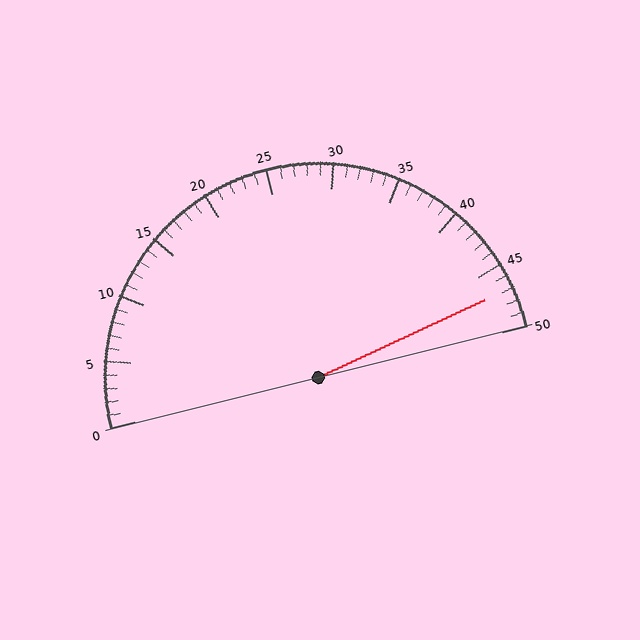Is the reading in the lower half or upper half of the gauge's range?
The reading is in the upper half of the range (0 to 50).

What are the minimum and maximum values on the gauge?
The gauge ranges from 0 to 50.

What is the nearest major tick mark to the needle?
The nearest major tick mark is 45.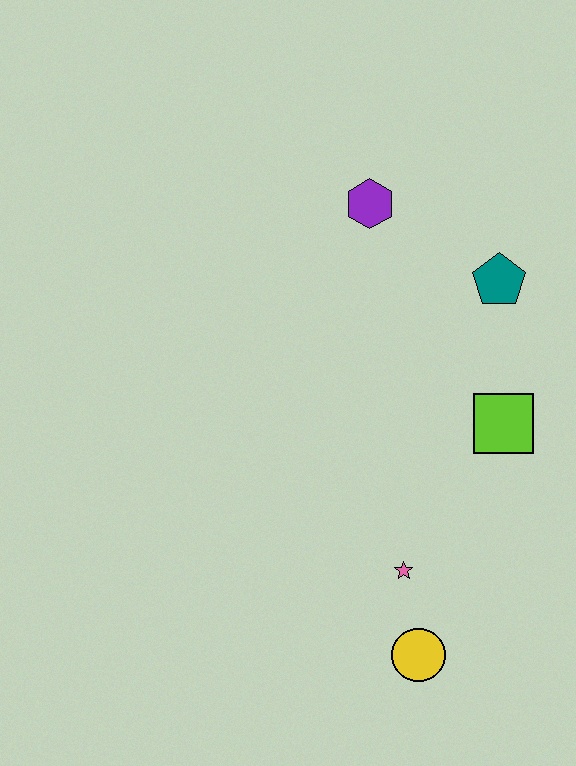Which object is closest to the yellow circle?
The pink star is closest to the yellow circle.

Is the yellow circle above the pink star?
No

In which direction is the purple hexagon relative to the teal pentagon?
The purple hexagon is to the left of the teal pentagon.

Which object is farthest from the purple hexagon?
The yellow circle is farthest from the purple hexagon.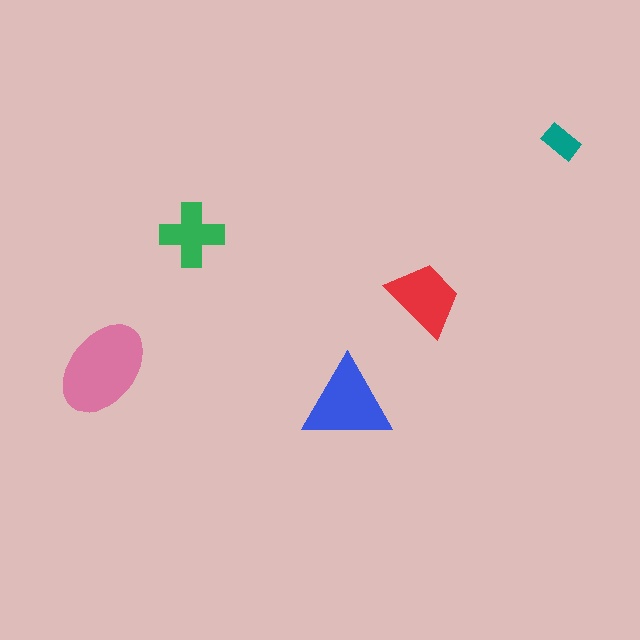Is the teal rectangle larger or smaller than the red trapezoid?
Smaller.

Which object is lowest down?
The blue triangle is bottommost.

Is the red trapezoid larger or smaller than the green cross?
Larger.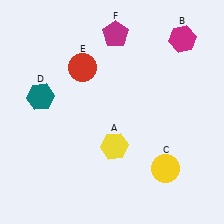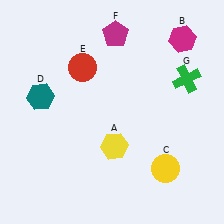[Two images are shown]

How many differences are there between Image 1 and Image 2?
There is 1 difference between the two images.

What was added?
A green cross (G) was added in Image 2.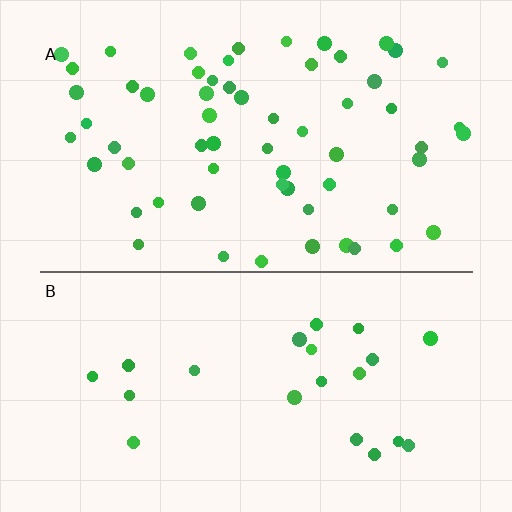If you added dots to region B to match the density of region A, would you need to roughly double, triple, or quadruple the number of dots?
Approximately triple.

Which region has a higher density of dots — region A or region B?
A (the top).